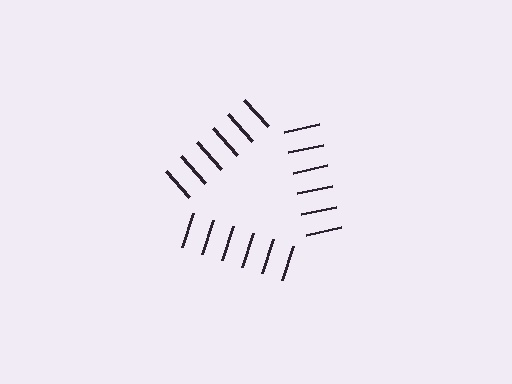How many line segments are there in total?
18 — 6 along each of the 3 edges.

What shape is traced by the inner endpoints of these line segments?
An illusory triangle — the line segments terminate on its edges but no continuous stroke is drawn.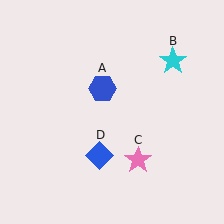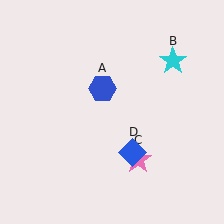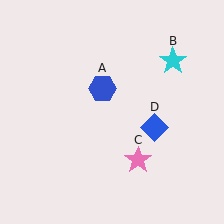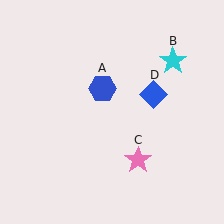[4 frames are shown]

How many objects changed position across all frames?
1 object changed position: blue diamond (object D).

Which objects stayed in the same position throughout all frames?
Blue hexagon (object A) and cyan star (object B) and pink star (object C) remained stationary.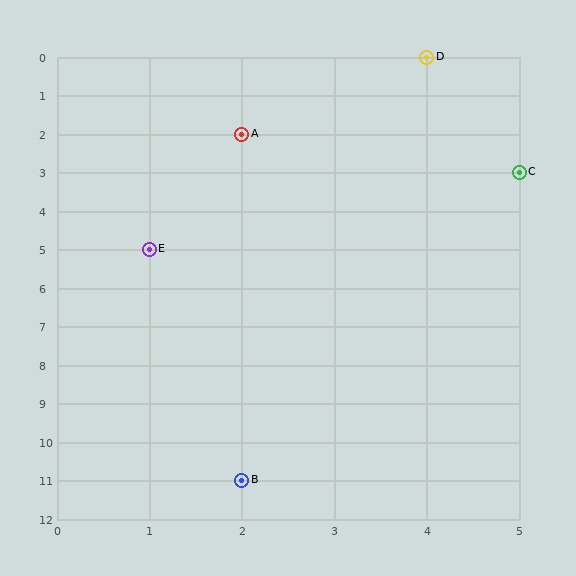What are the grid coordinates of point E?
Point E is at grid coordinates (1, 5).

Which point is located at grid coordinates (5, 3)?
Point C is at (5, 3).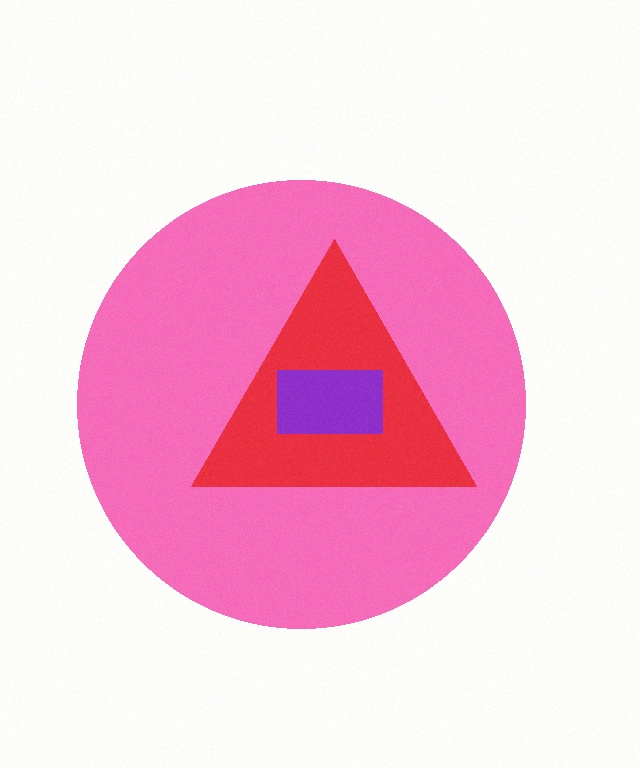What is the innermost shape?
The purple rectangle.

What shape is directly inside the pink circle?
The red triangle.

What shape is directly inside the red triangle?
The purple rectangle.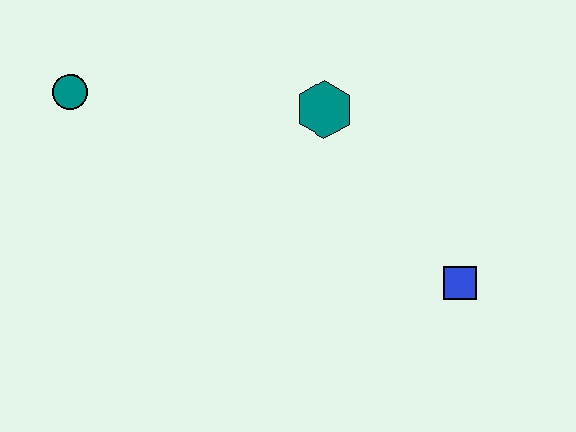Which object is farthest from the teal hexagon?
The teal circle is farthest from the teal hexagon.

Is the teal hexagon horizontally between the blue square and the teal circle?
Yes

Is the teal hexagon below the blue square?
No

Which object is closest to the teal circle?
The teal hexagon is closest to the teal circle.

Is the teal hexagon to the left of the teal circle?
No